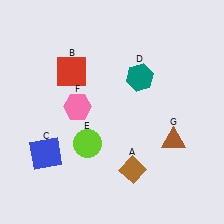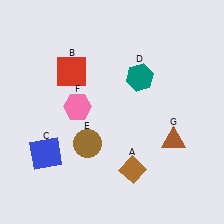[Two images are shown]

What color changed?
The circle (E) changed from lime in Image 1 to brown in Image 2.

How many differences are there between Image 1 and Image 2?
There is 1 difference between the two images.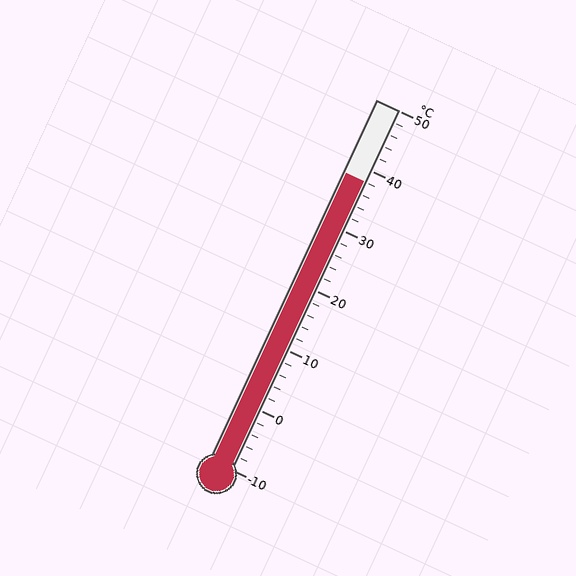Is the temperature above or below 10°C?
The temperature is above 10°C.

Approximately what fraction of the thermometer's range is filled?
The thermometer is filled to approximately 80% of its range.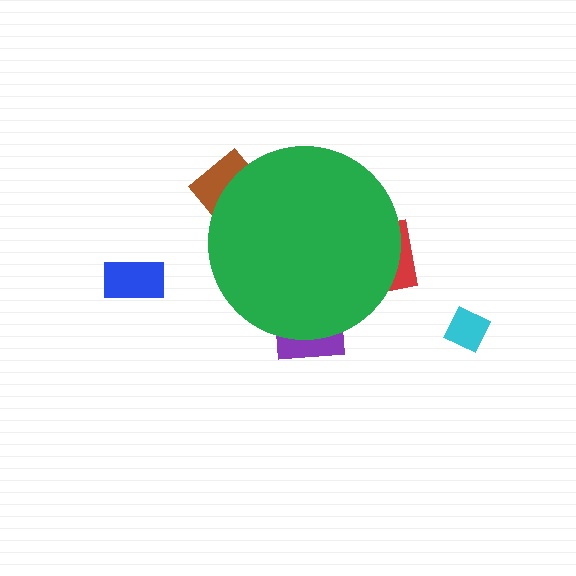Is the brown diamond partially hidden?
Yes, the brown diamond is partially hidden behind the green circle.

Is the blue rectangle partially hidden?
No, the blue rectangle is fully visible.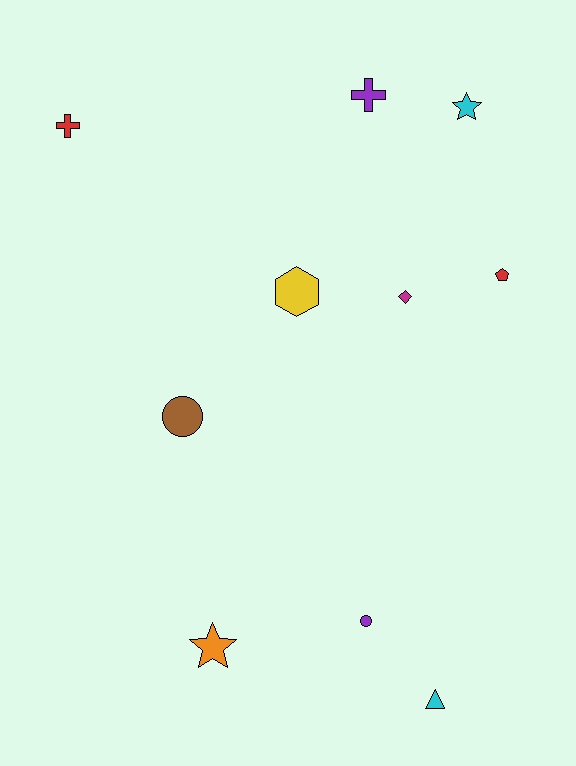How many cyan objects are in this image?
There are 2 cyan objects.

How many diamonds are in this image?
There is 1 diamond.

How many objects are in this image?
There are 10 objects.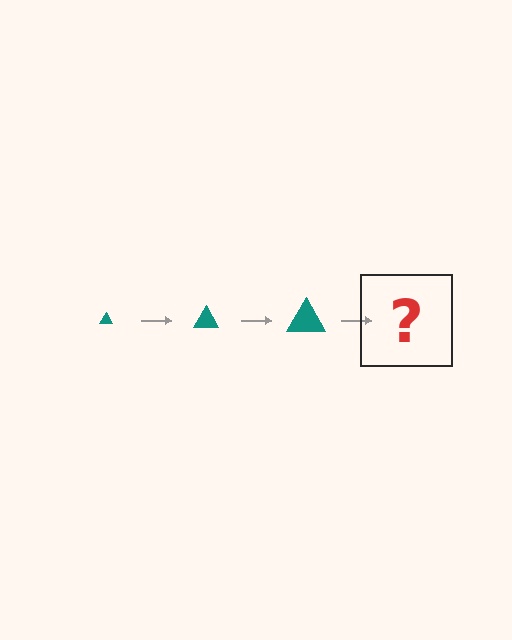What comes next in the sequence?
The next element should be a teal triangle, larger than the previous one.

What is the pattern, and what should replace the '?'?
The pattern is that the triangle gets progressively larger each step. The '?' should be a teal triangle, larger than the previous one.